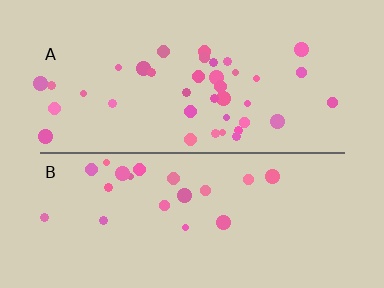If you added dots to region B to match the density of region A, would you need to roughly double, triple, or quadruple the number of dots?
Approximately double.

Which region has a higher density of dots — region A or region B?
A (the top).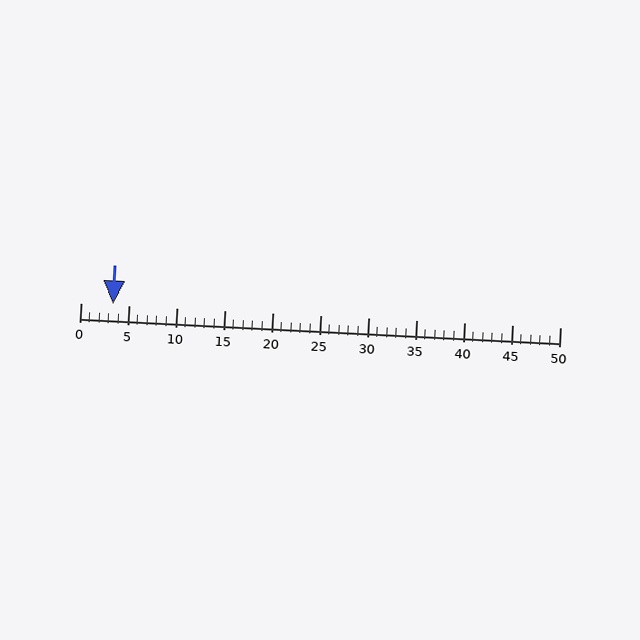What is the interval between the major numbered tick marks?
The major tick marks are spaced 5 units apart.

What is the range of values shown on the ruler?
The ruler shows values from 0 to 50.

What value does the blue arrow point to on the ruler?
The blue arrow points to approximately 3.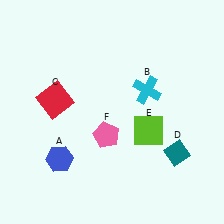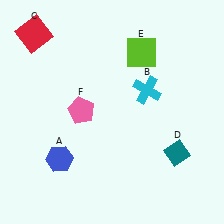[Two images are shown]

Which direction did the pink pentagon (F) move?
The pink pentagon (F) moved left.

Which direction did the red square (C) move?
The red square (C) moved up.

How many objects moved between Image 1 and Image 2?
3 objects moved between the two images.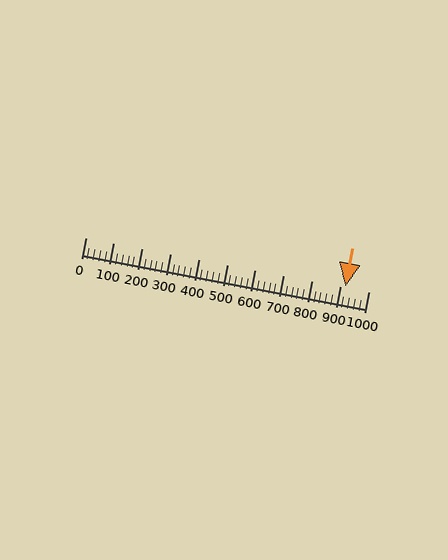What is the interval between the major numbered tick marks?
The major tick marks are spaced 100 units apart.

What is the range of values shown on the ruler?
The ruler shows values from 0 to 1000.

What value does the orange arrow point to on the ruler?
The orange arrow points to approximately 920.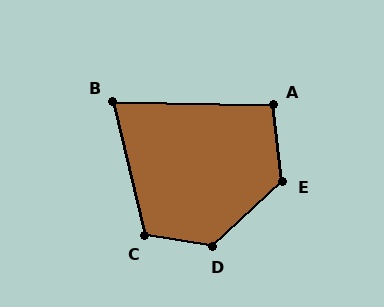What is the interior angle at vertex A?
Approximately 98 degrees (obtuse).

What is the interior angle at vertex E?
Approximately 126 degrees (obtuse).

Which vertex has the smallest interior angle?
B, at approximately 75 degrees.